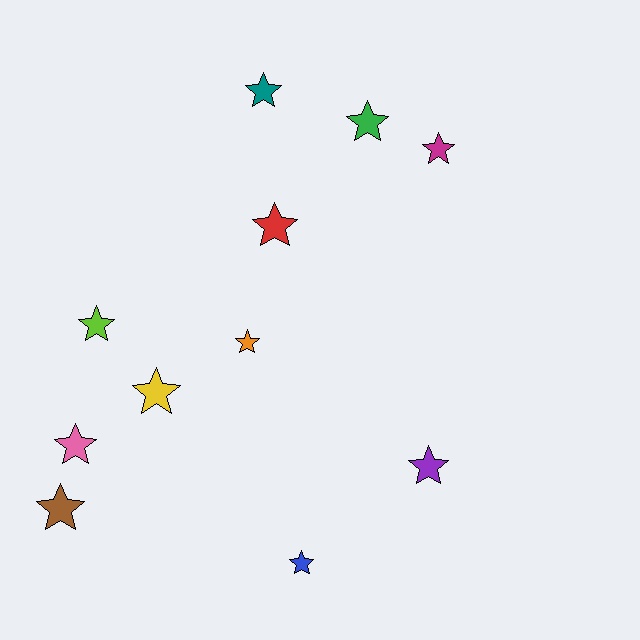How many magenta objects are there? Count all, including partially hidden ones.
There is 1 magenta object.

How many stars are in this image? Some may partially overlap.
There are 11 stars.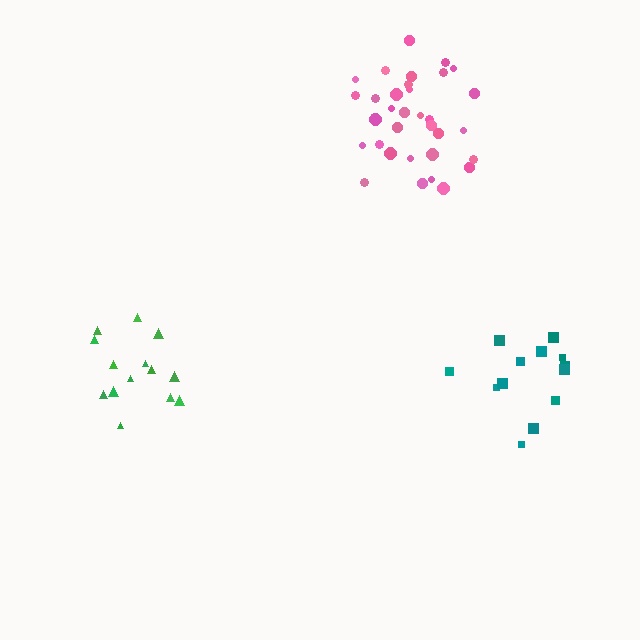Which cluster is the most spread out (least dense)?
Green.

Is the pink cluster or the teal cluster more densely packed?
Pink.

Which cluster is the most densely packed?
Pink.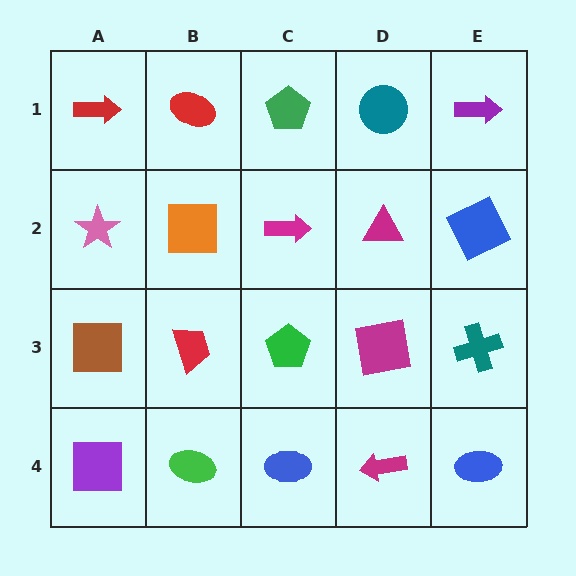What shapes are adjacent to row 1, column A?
A pink star (row 2, column A), a red ellipse (row 1, column B).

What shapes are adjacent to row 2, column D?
A teal circle (row 1, column D), a magenta square (row 3, column D), a magenta arrow (row 2, column C), a blue square (row 2, column E).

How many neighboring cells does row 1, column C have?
3.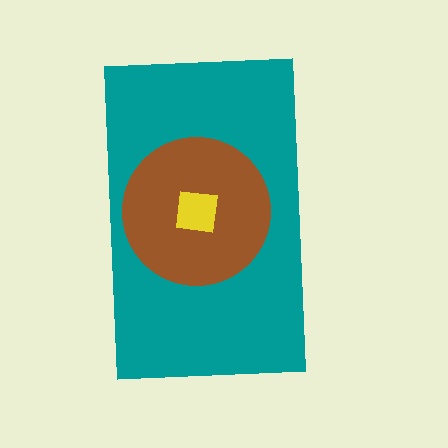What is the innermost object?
The yellow square.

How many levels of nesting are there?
3.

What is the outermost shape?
The teal rectangle.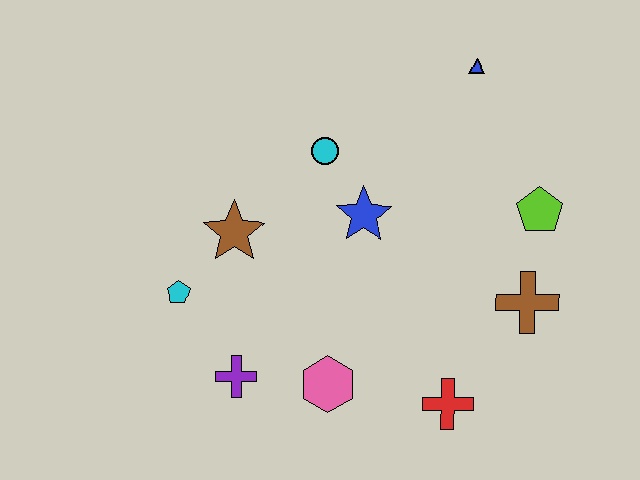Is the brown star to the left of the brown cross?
Yes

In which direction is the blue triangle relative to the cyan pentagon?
The blue triangle is to the right of the cyan pentagon.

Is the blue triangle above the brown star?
Yes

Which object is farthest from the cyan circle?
The red cross is farthest from the cyan circle.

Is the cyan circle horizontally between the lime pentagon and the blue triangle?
No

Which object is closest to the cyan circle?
The blue star is closest to the cyan circle.